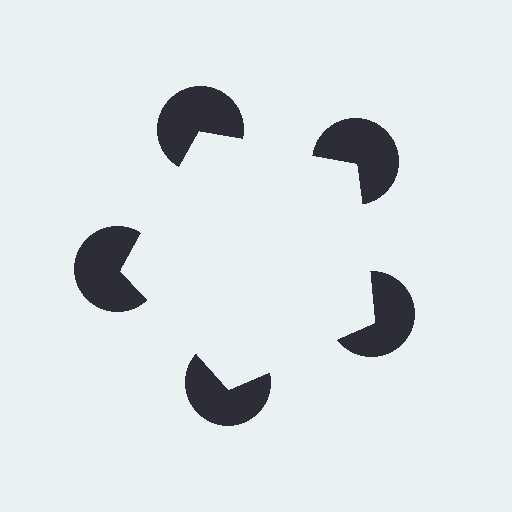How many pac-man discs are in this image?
There are 5 — one at each vertex of the illusory pentagon.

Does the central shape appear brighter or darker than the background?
It typically appears slightly brighter than the background, even though no actual brightness change is drawn.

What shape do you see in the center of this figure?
An illusory pentagon — its edges are inferred from the aligned wedge cuts in the pac-man discs, not physically drawn.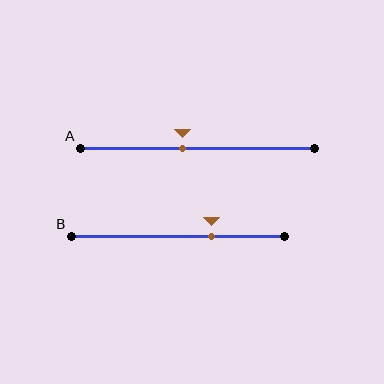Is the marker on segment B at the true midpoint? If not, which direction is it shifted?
No, the marker on segment B is shifted to the right by about 16% of the segment length.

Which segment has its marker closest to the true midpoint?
Segment A has its marker closest to the true midpoint.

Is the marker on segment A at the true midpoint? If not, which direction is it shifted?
No, the marker on segment A is shifted to the left by about 6% of the segment length.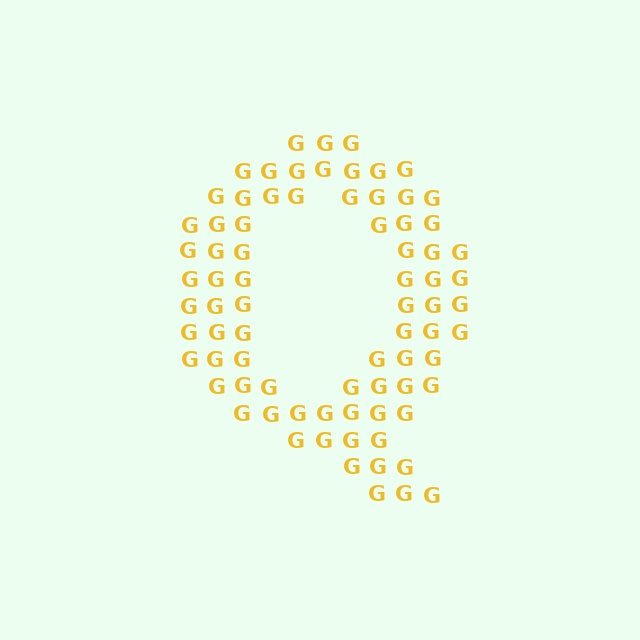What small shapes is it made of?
It is made of small letter G's.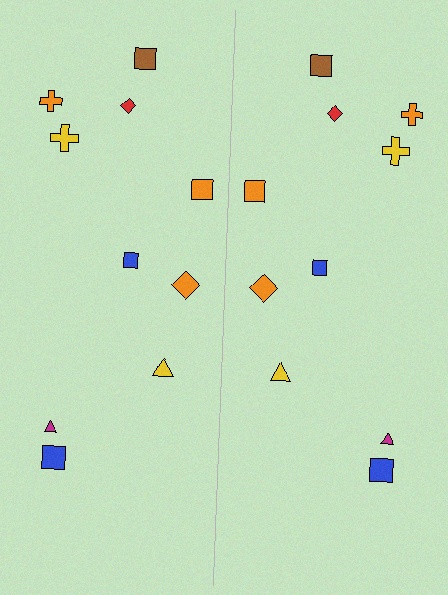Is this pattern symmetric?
Yes, this pattern has bilateral (reflection) symmetry.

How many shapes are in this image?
There are 20 shapes in this image.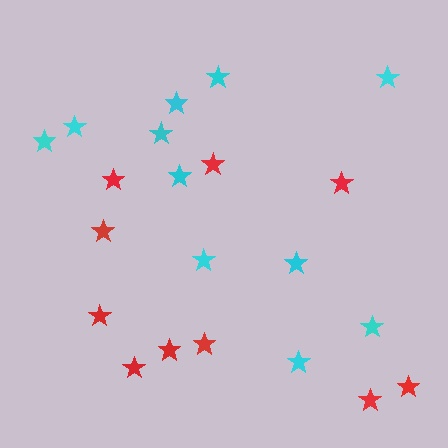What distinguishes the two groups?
There are 2 groups: one group of red stars (10) and one group of cyan stars (11).